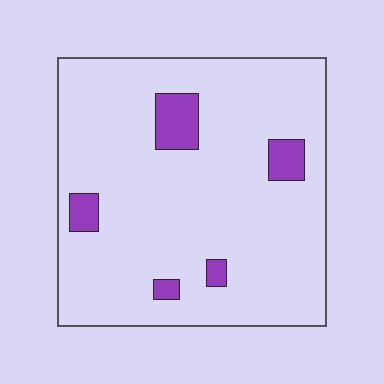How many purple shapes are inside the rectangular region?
5.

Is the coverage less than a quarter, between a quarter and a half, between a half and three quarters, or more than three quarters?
Less than a quarter.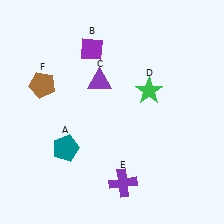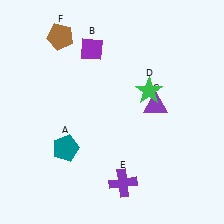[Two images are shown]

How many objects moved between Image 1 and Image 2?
2 objects moved between the two images.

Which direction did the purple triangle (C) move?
The purple triangle (C) moved right.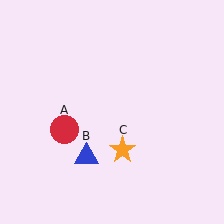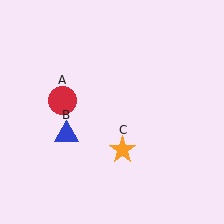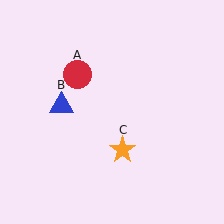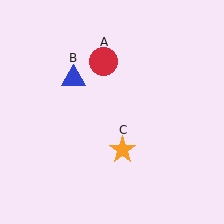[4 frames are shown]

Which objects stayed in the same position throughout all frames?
Orange star (object C) remained stationary.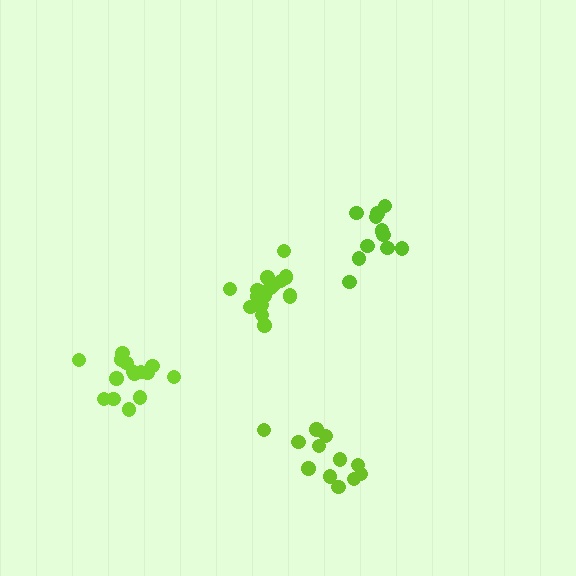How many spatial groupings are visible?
There are 4 spatial groupings.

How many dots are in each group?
Group 1: 15 dots, Group 2: 17 dots, Group 3: 12 dots, Group 4: 12 dots (56 total).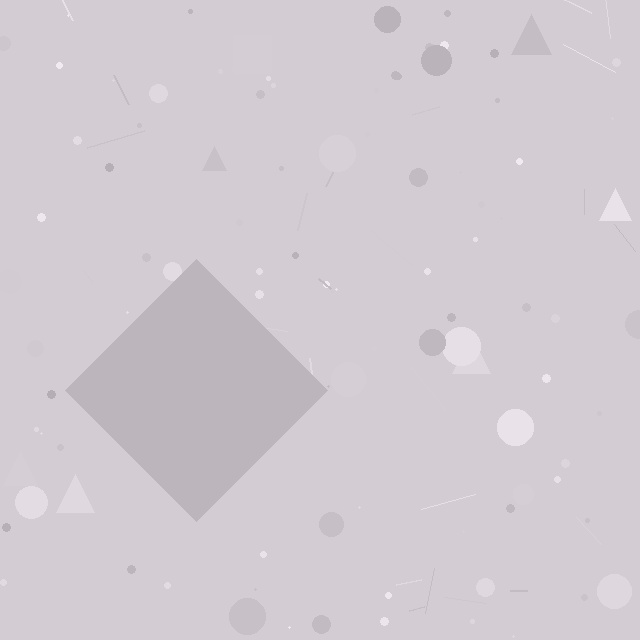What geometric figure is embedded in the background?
A diamond is embedded in the background.